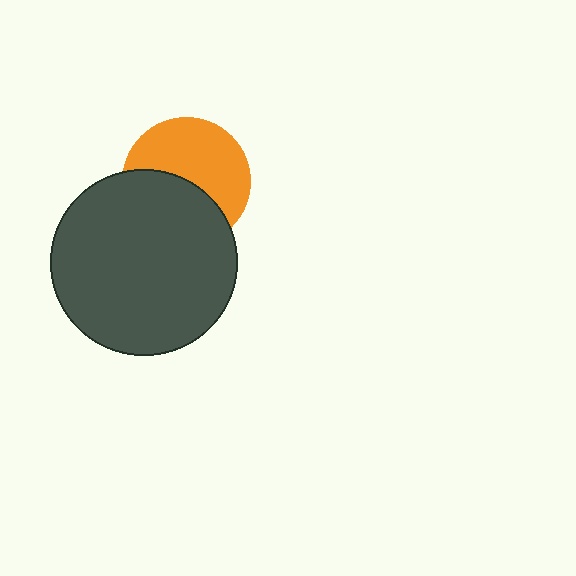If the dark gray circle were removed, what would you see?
You would see the complete orange circle.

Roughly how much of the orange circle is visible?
About half of it is visible (roughly 55%).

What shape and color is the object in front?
The object in front is a dark gray circle.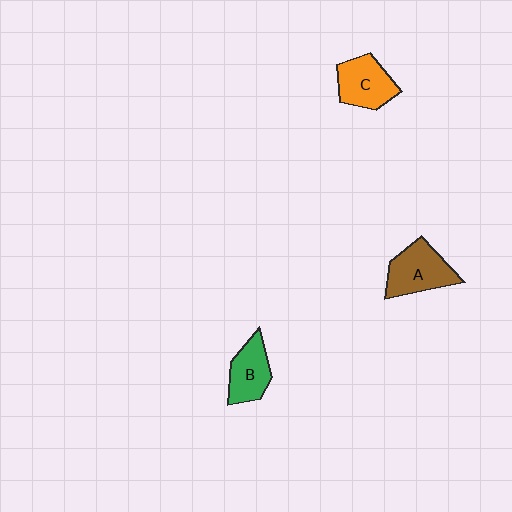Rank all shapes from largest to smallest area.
From largest to smallest: A (brown), C (orange), B (green).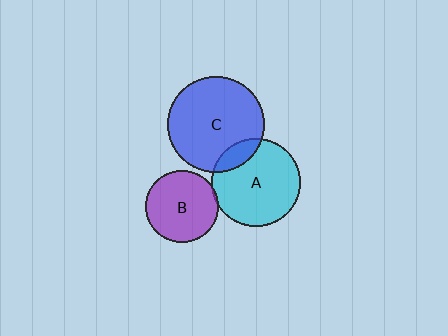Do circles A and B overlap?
Yes.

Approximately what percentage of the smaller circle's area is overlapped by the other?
Approximately 5%.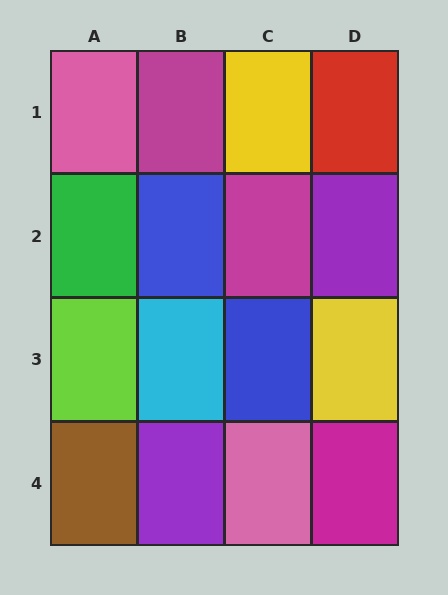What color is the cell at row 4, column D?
Magenta.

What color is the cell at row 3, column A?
Lime.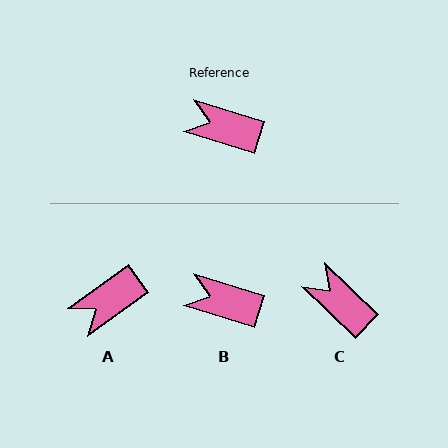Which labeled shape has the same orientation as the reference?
B.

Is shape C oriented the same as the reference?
No, it is off by about 27 degrees.